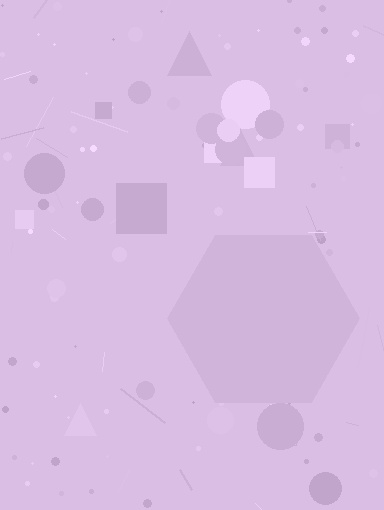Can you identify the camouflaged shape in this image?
The camouflaged shape is a hexagon.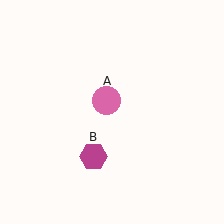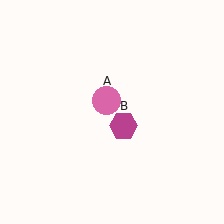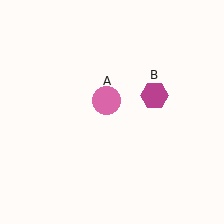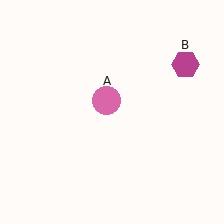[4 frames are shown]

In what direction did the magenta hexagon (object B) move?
The magenta hexagon (object B) moved up and to the right.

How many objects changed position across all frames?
1 object changed position: magenta hexagon (object B).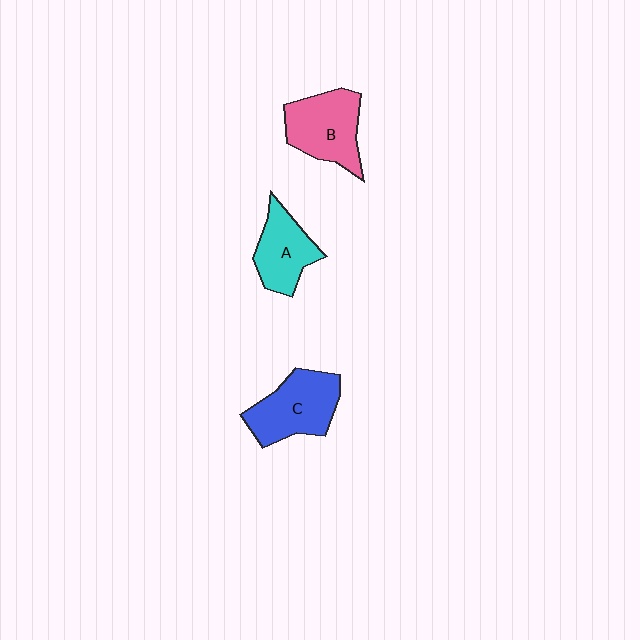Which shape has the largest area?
Shape C (blue).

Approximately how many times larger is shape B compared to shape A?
Approximately 1.2 times.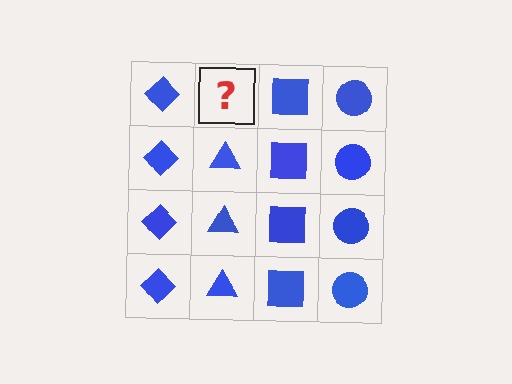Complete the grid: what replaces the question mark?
The question mark should be replaced with a blue triangle.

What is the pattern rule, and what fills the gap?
The rule is that each column has a consistent shape. The gap should be filled with a blue triangle.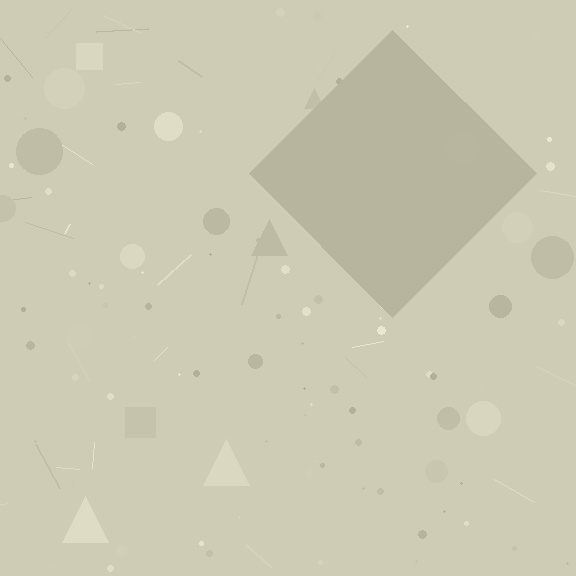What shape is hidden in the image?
A diamond is hidden in the image.